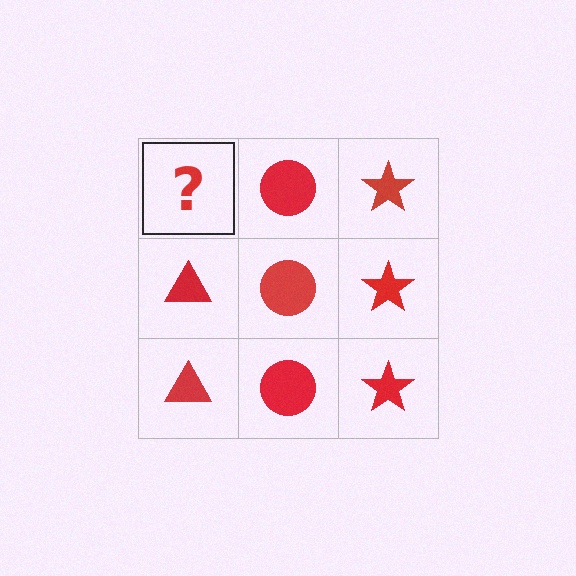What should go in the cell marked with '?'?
The missing cell should contain a red triangle.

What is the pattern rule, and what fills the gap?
The rule is that each column has a consistent shape. The gap should be filled with a red triangle.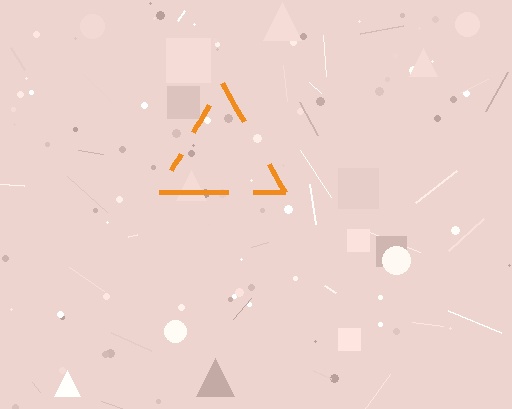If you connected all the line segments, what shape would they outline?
They would outline a triangle.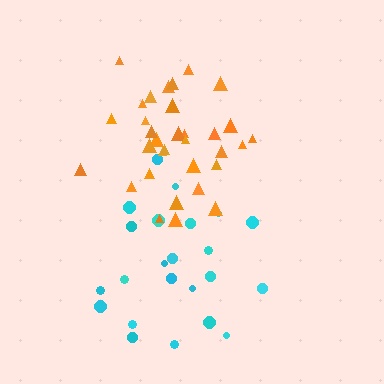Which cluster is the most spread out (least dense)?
Cyan.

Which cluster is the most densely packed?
Orange.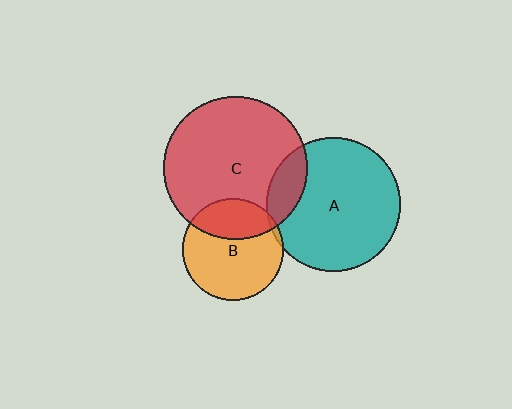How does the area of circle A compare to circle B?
Approximately 1.8 times.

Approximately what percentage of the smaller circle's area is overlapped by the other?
Approximately 30%.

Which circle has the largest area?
Circle C (red).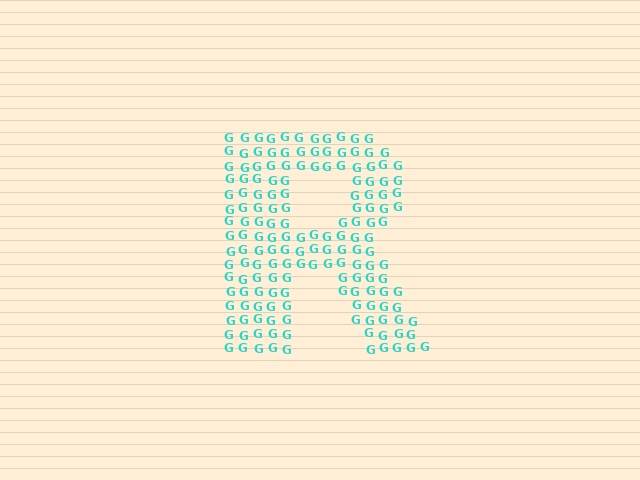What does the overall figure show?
The overall figure shows the letter R.